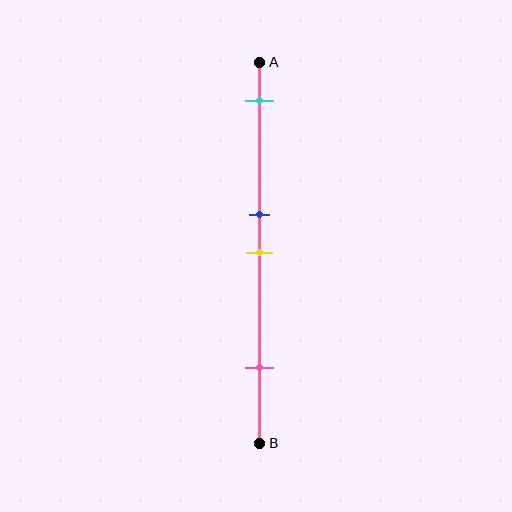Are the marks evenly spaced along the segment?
No, the marks are not evenly spaced.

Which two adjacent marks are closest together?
The blue and yellow marks are the closest adjacent pair.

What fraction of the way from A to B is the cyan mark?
The cyan mark is approximately 10% (0.1) of the way from A to B.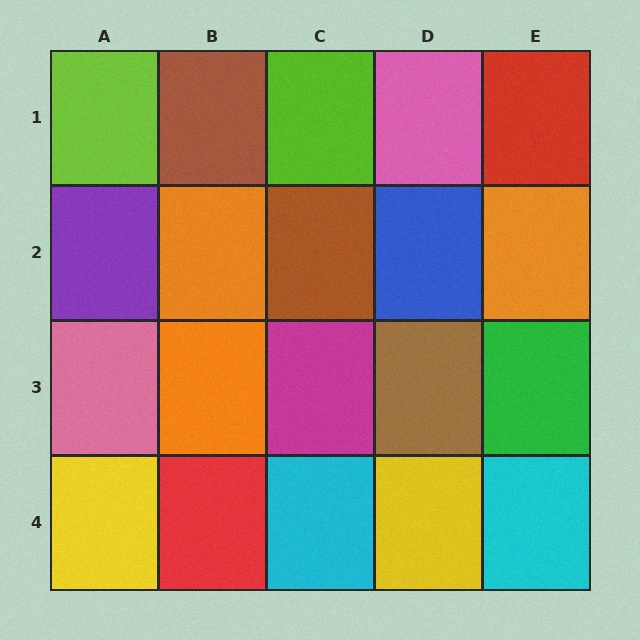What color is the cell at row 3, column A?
Pink.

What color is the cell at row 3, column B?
Orange.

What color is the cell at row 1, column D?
Pink.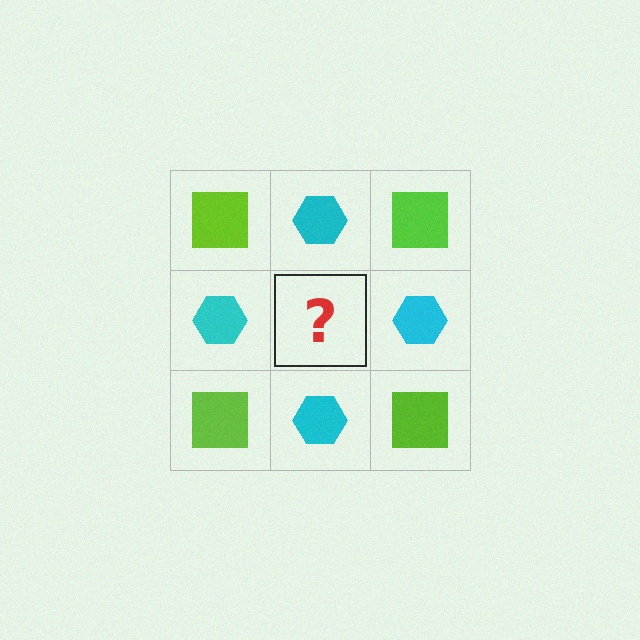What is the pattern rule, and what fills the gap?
The rule is that it alternates lime square and cyan hexagon in a checkerboard pattern. The gap should be filled with a lime square.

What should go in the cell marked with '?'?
The missing cell should contain a lime square.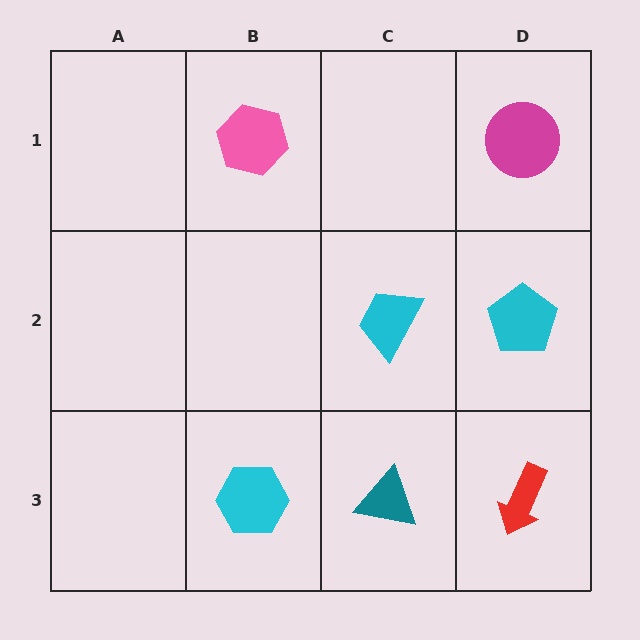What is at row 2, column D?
A cyan pentagon.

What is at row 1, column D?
A magenta circle.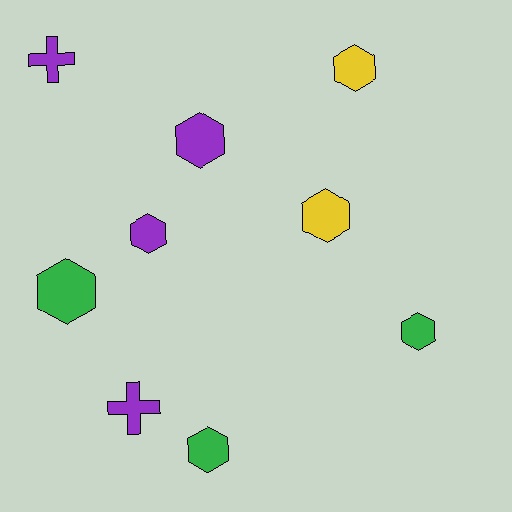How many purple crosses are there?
There are 2 purple crosses.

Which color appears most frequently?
Purple, with 4 objects.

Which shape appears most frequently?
Hexagon, with 7 objects.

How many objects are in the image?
There are 9 objects.